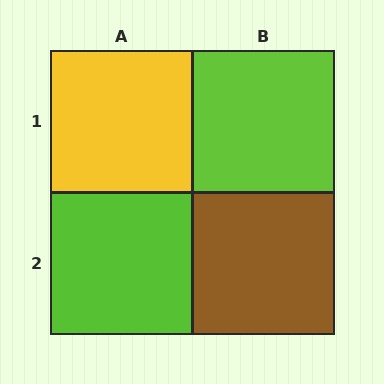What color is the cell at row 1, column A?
Yellow.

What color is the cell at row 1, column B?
Lime.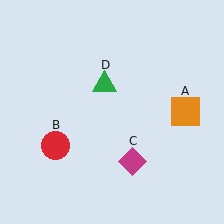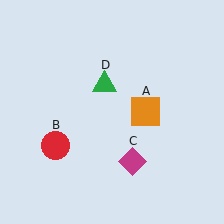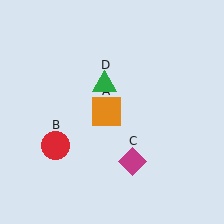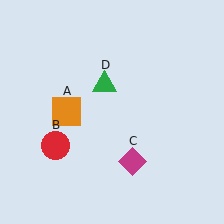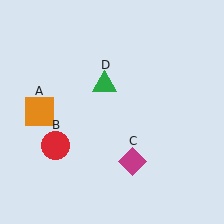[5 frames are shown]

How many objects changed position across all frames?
1 object changed position: orange square (object A).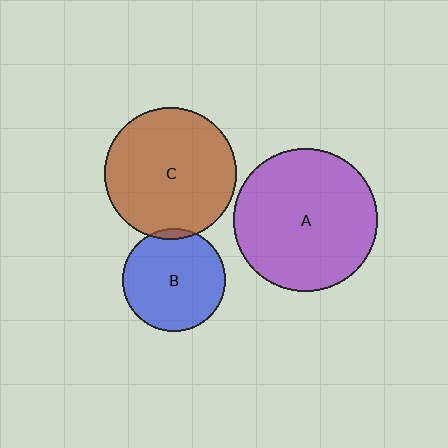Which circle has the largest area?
Circle A (purple).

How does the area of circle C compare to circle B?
Approximately 1.6 times.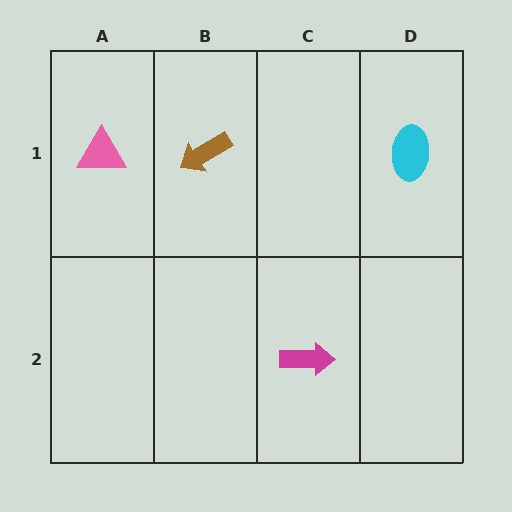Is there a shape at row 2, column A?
No, that cell is empty.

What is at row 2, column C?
A magenta arrow.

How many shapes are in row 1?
3 shapes.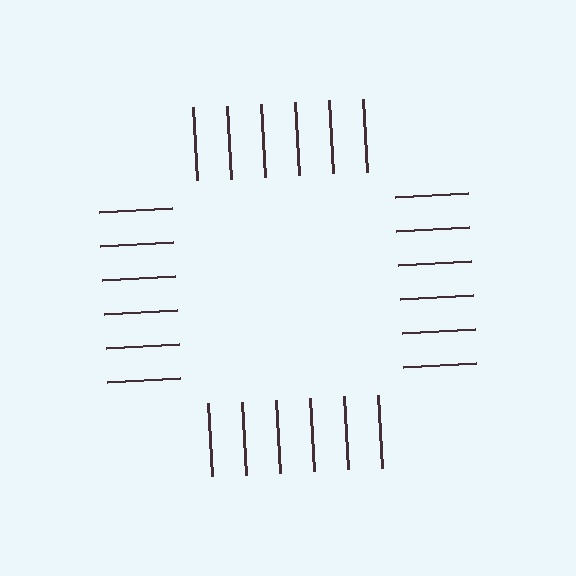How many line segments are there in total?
24 — 6 along each of the 4 edges.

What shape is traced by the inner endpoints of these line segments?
An illusory square — the line segments terminate on its edges but no continuous stroke is drawn.